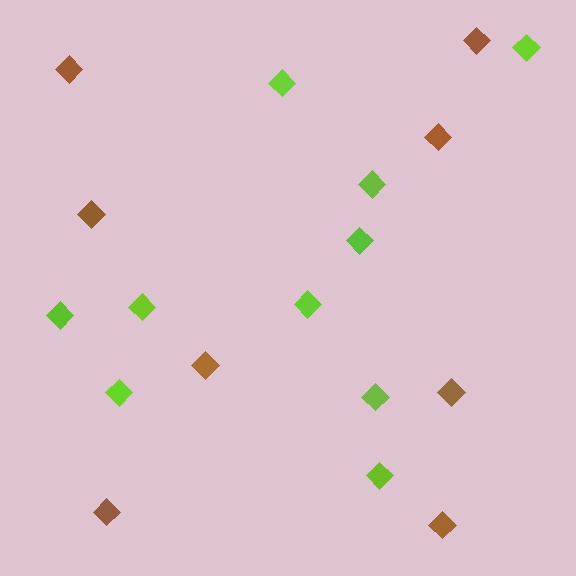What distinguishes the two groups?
There are 2 groups: one group of lime diamonds (10) and one group of brown diamonds (8).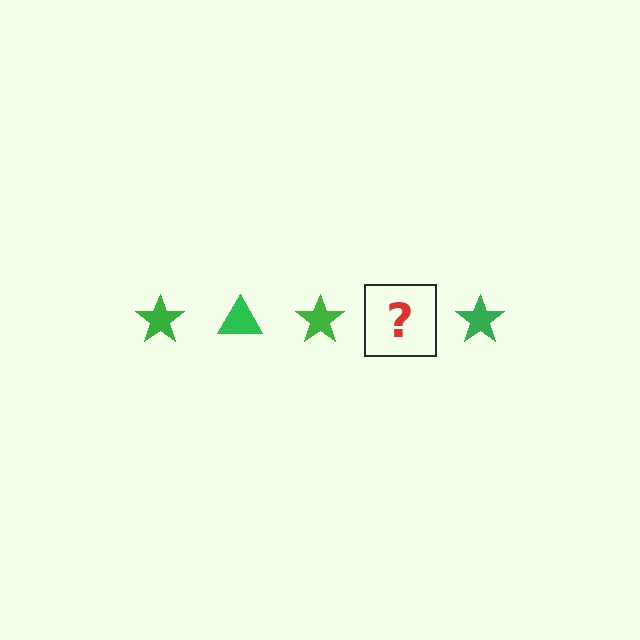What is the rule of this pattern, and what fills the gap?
The rule is that the pattern cycles through star, triangle shapes in green. The gap should be filled with a green triangle.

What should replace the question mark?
The question mark should be replaced with a green triangle.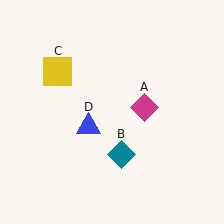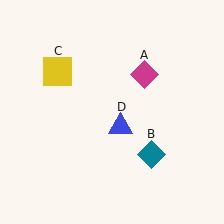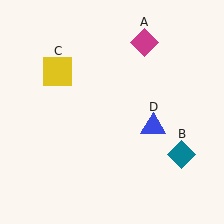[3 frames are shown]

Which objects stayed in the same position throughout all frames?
Yellow square (object C) remained stationary.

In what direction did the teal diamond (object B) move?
The teal diamond (object B) moved right.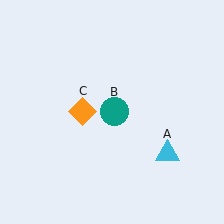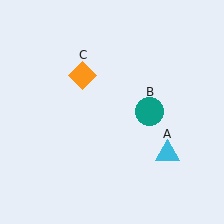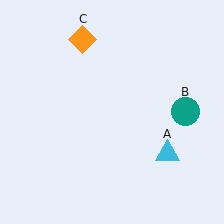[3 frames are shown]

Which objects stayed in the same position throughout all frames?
Cyan triangle (object A) remained stationary.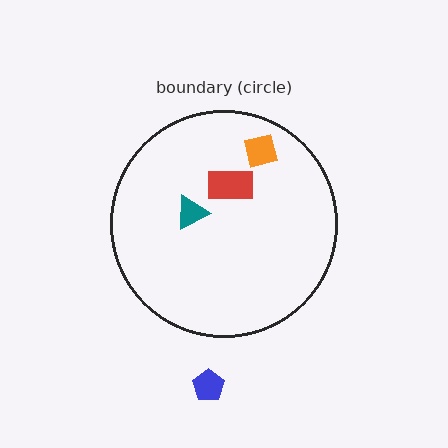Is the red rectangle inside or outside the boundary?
Inside.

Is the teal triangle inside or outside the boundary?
Inside.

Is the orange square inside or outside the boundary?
Inside.